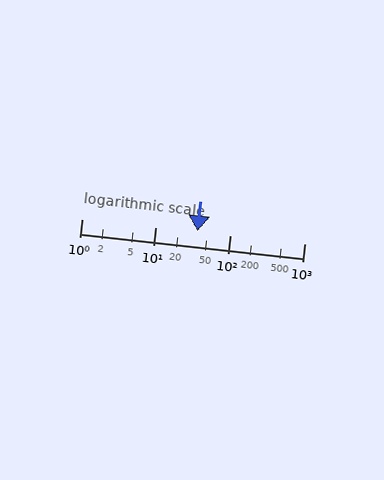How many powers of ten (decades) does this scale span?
The scale spans 3 decades, from 1 to 1000.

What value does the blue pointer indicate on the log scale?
The pointer indicates approximately 36.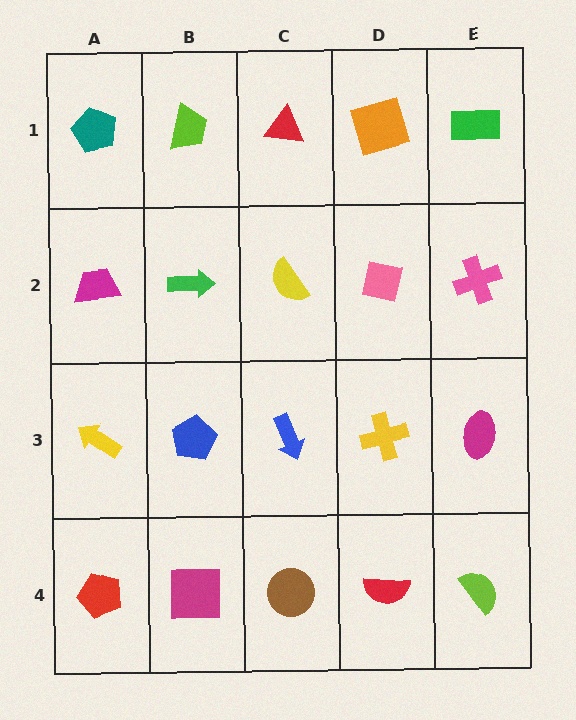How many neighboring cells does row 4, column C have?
3.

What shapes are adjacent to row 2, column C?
A red triangle (row 1, column C), a blue arrow (row 3, column C), a green arrow (row 2, column B), a pink square (row 2, column D).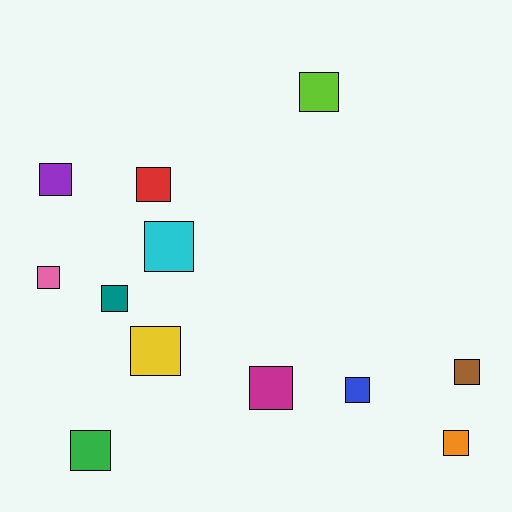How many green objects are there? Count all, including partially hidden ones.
There is 1 green object.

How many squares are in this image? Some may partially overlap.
There are 12 squares.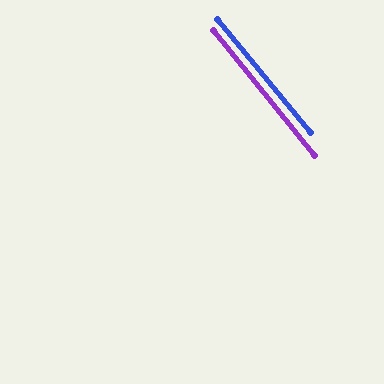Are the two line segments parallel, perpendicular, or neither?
Parallel — their directions differ by only 0.5°.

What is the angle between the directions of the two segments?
Approximately 0 degrees.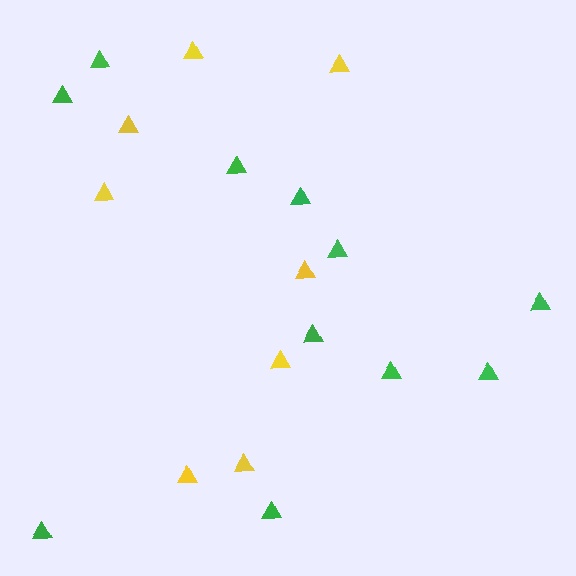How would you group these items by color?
There are 2 groups: one group of yellow triangles (8) and one group of green triangles (11).